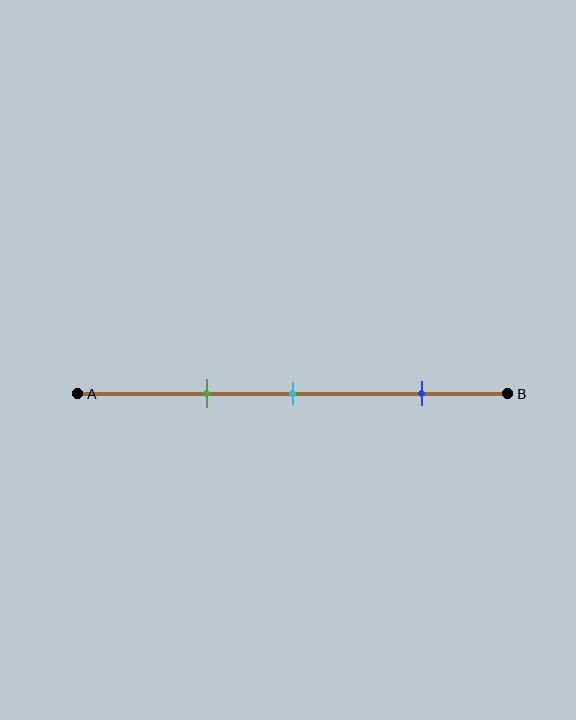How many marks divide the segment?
There are 3 marks dividing the segment.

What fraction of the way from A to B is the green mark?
The green mark is approximately 30% (0.3) of the way from A to B.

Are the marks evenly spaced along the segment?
No, the marks are not evenly spaced.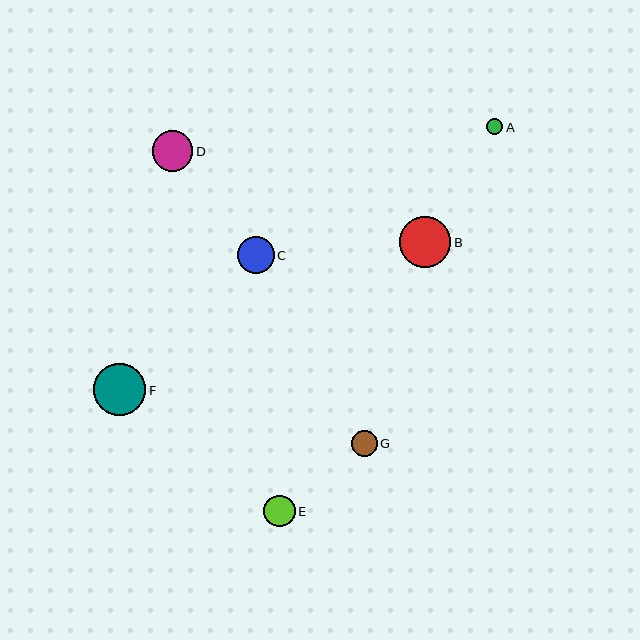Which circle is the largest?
Circle F is the largest with a size of approximately 52 pixels.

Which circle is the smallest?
Circle A is the smallest with a size of approximately 16 pixels.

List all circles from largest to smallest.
From largest to smallest: F, B, D, C, E, G, A.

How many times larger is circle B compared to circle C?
Circle B is approximately 1.4 times the size of circle C.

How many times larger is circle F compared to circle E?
Circle F is approximately 1.7 times the size of circle E.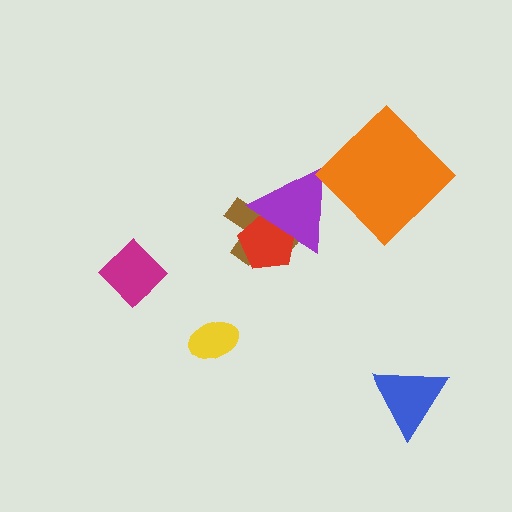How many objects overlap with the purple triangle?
2 objects overlap with the purple triangle.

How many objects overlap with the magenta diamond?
0 objects overlap with the magenta diamond.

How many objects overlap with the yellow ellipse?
0 objects overlap with the yellow ellipse.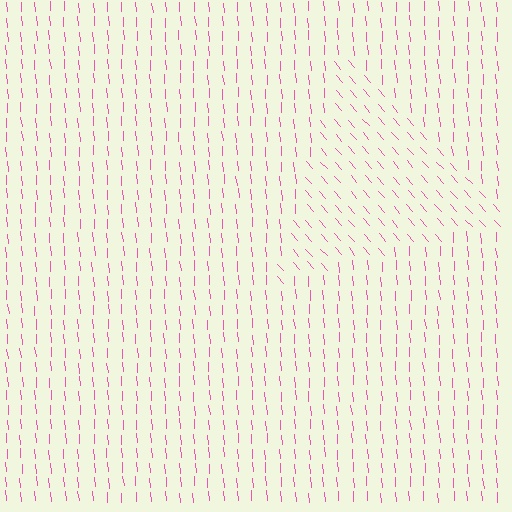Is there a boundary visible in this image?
Yes, there is a texture boundary formed by a change in line orientation.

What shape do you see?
I see a triangle.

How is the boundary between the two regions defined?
The boundary is defined purely by a change in line orientation (approximately 37 degrees difference). All lines are the same color and thickness.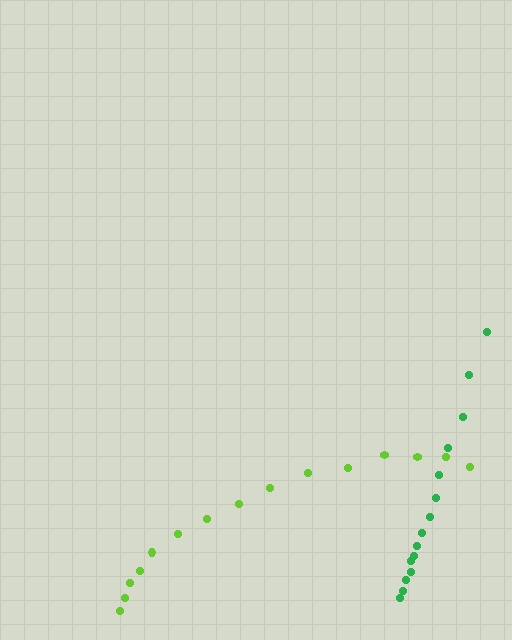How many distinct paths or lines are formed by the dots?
There are 2 distinct paths.